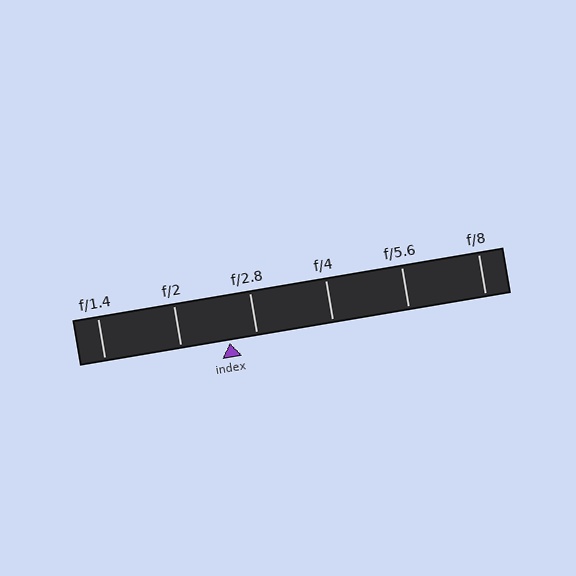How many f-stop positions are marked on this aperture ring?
There are 6 f-stop positions marked.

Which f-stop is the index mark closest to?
The index mark is closest to f/2.8.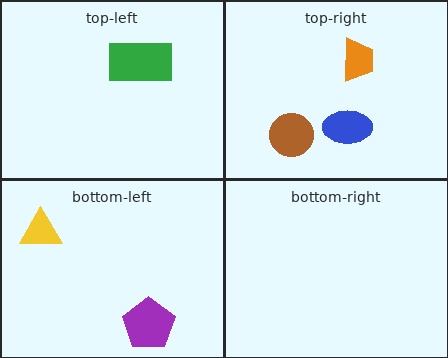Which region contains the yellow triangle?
The bottom-left region.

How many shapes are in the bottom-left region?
2.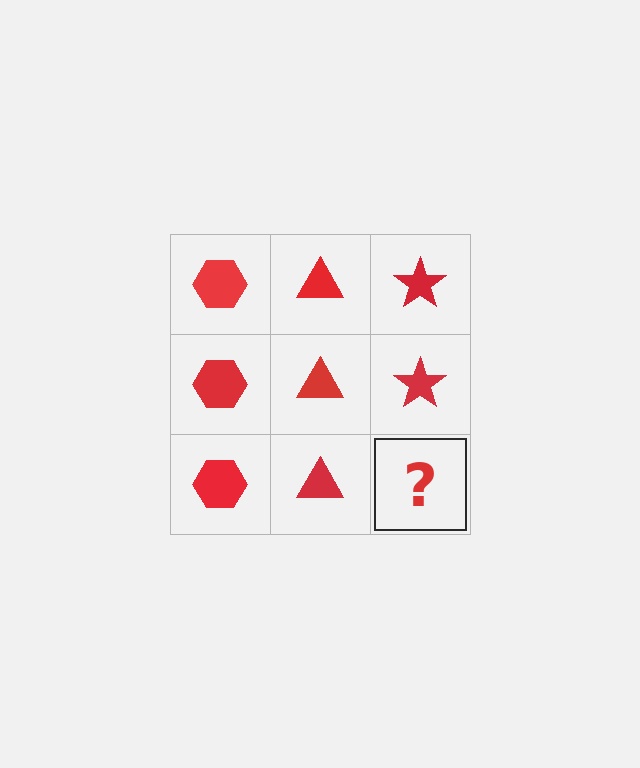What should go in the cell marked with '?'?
The missing cell should contain a red star.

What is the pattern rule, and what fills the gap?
The rule is that each column has a consistent shape. The gap should be filled with a red star.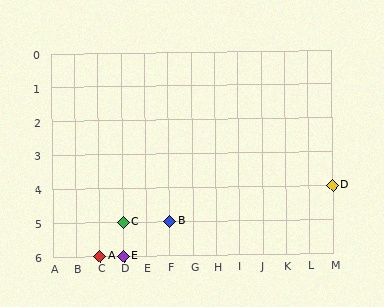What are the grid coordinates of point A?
Point A is at grid coordinates (C, 6).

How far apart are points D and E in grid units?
Points D and E are 9 columns and 2 rows apart (about 9.2 grid units diagonally).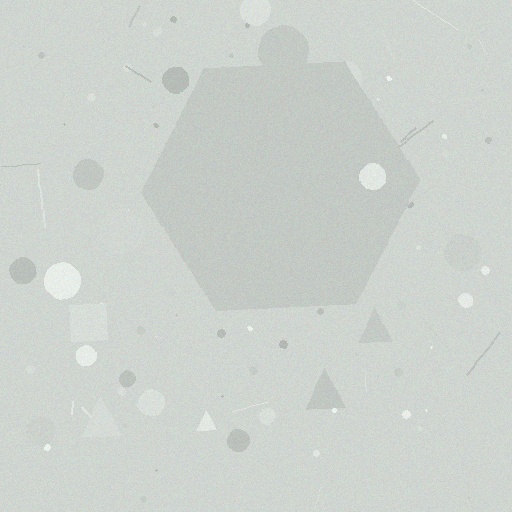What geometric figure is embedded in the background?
A hexagon is embedded in the background.